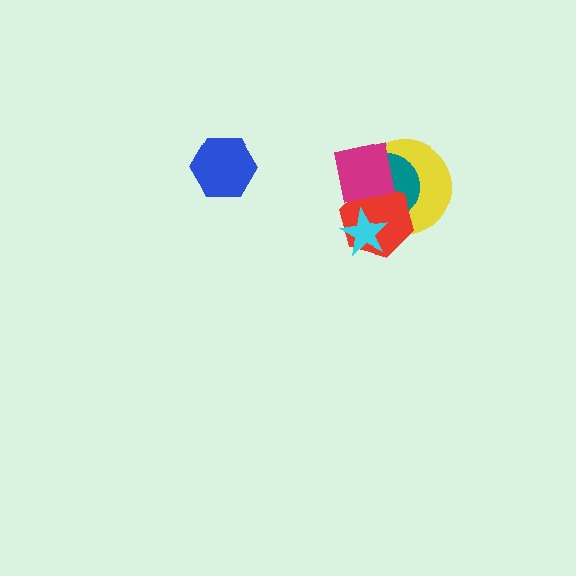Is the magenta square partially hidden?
No, no other shape covers it.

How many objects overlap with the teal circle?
4 objects overlap with the teal circle.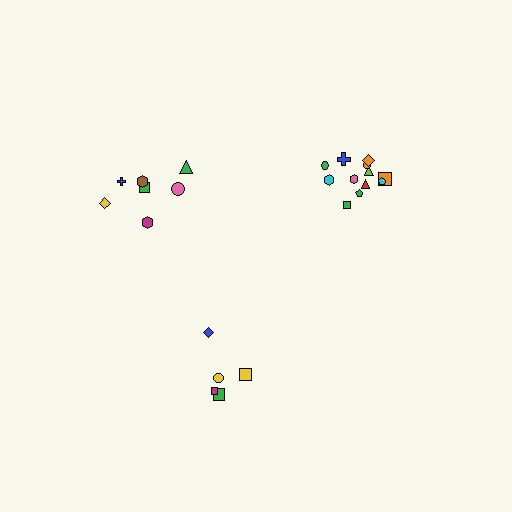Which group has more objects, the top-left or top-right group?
The top-right group.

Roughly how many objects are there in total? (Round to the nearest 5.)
Roughly 25 objects in total.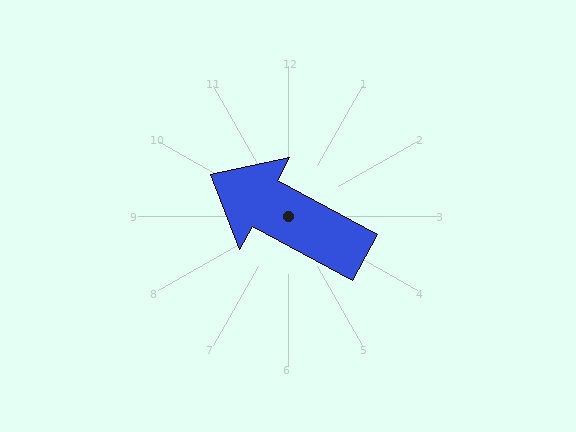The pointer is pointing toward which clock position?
Roughly 10 o'clock.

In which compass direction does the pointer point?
Northwest.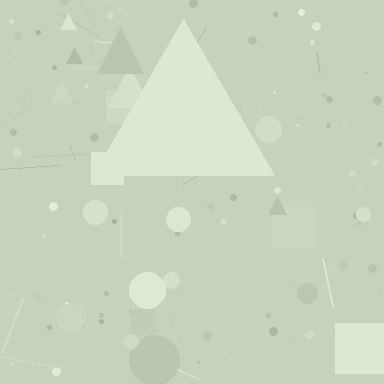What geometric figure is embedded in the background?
A triangle is embedded in the background.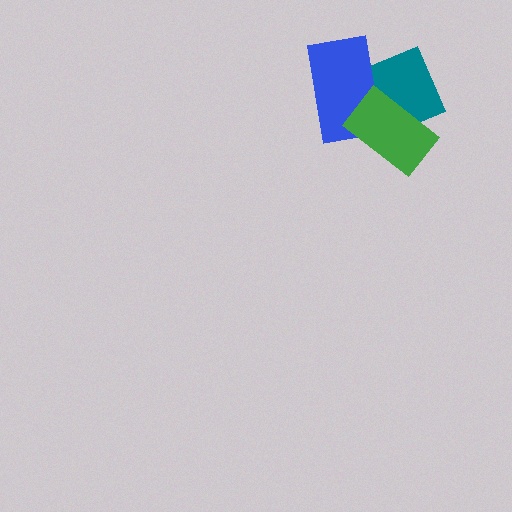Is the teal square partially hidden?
Yes, it is partially covered by another shape.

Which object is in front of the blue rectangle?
The green rectangle is in front of the blue rectangle.